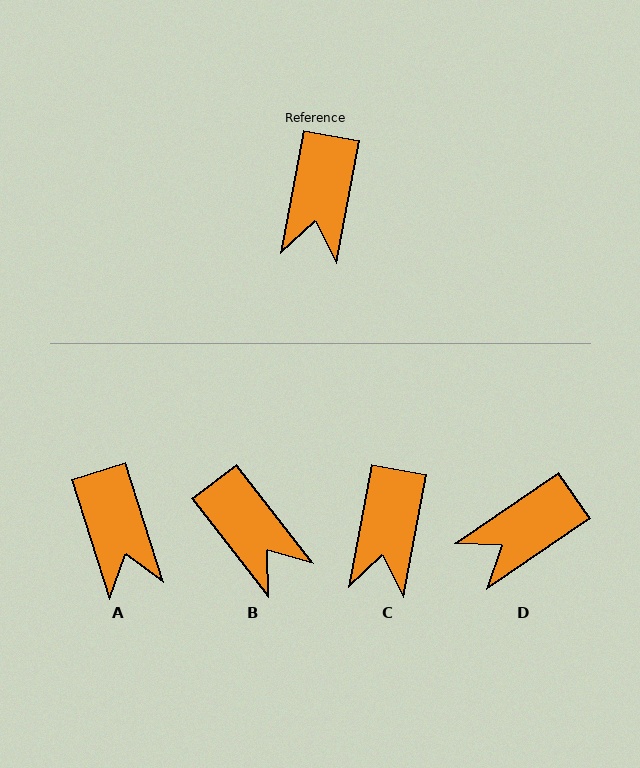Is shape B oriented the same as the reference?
No, it is off by about 48 degrees.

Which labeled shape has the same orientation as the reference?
C.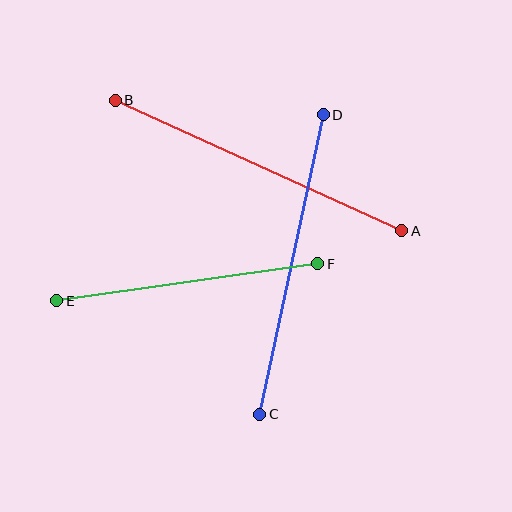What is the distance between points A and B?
The distance is approximately 315 pixels.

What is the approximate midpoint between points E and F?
The midpoint is at approximately (187, 282) pixels.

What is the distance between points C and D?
The distance is approximately 306 pixels.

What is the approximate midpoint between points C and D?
The midpoint is at approximately (291, 265) pixels.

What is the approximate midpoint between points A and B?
The midpoint is at approximately (259, 165) pixels.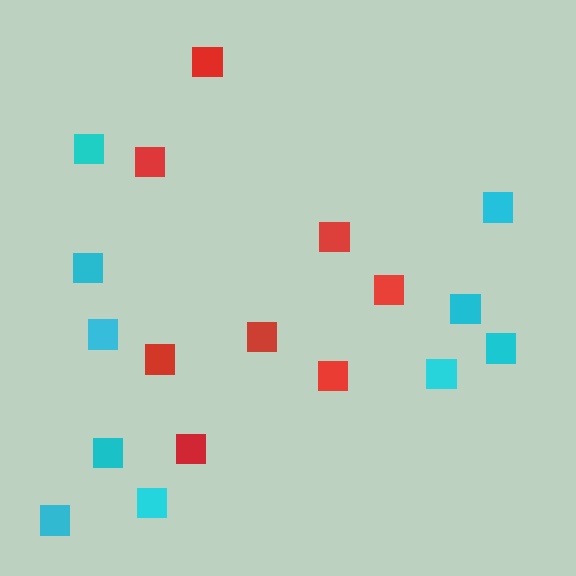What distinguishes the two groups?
There are 2 groups: one group of cyan squares (10) and one group of red squares (8).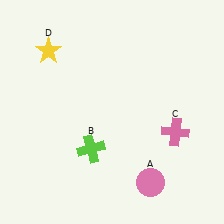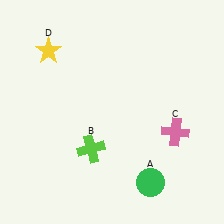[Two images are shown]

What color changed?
The circle (A) changed from pink in Image 1 to green in Image 2.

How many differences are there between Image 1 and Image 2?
There is 1 difference between the two images.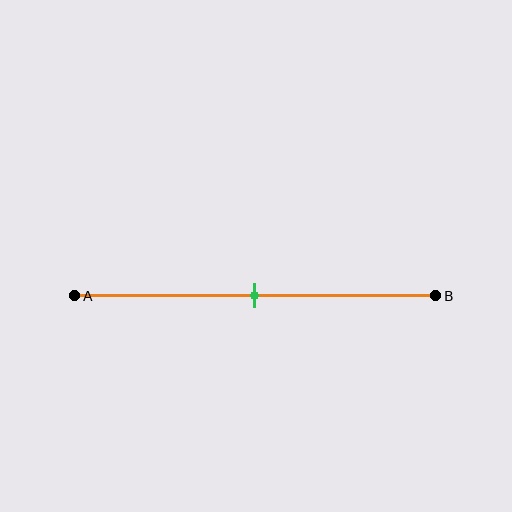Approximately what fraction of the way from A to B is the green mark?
The green mark is approximately 50% of the way from A to B.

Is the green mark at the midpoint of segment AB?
Yes, the mark is approximately at the midpoint.